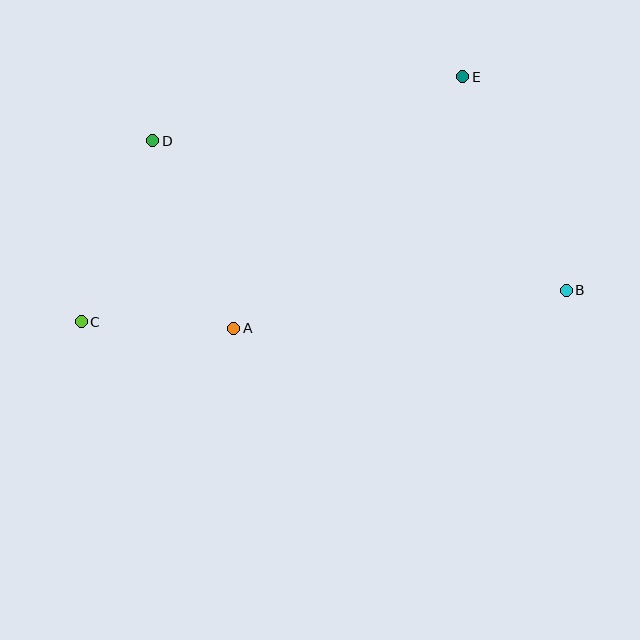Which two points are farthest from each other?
Points B and C are farthest from each other.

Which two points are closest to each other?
Points A and C are closest to each other.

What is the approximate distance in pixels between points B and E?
The distance between B and E is approximately 237 pixels.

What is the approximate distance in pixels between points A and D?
The distance between A and D is approximately 204 pixels.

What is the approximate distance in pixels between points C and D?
The distance between C and D is approximately 195 pixels.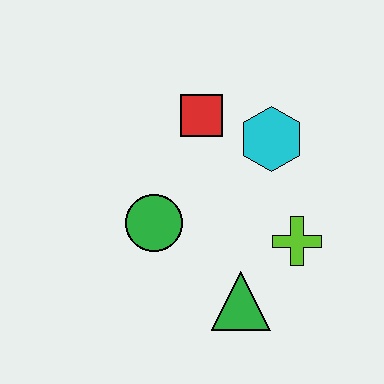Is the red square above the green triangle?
Yes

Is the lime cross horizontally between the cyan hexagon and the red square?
No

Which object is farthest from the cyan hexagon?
The green triangle is farthest from the cyan hexagon.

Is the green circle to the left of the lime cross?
Yes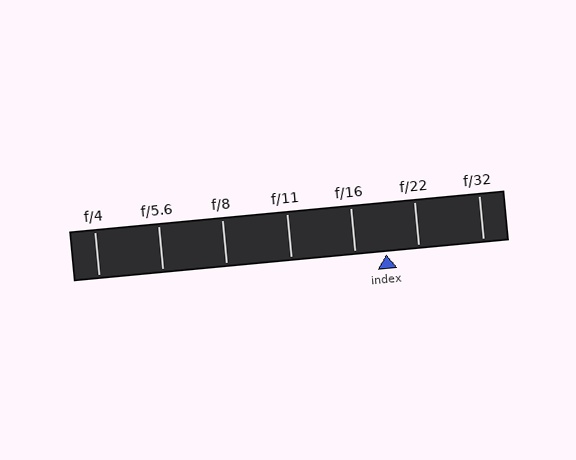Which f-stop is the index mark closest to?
The index mark is closest to f/16.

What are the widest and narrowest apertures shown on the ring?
The widest aperture shown is f/4 and the narrowest is f/32.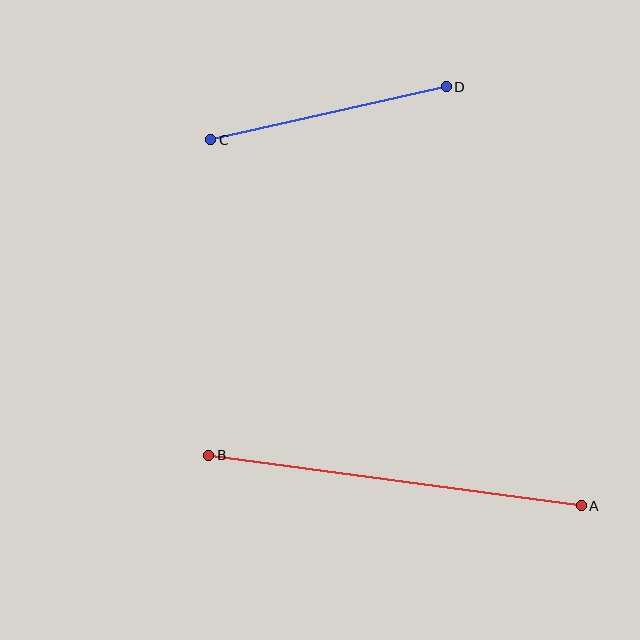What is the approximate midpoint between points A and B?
The midpoint is at approximately (395, 480) pixels.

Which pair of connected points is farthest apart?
Points A and B are farthest apart.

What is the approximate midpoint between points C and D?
The midpoint is at approximately (329, 113) pixels.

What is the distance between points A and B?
The distance is approximately 376 pixels.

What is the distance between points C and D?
The distance is approximately 242 pixels.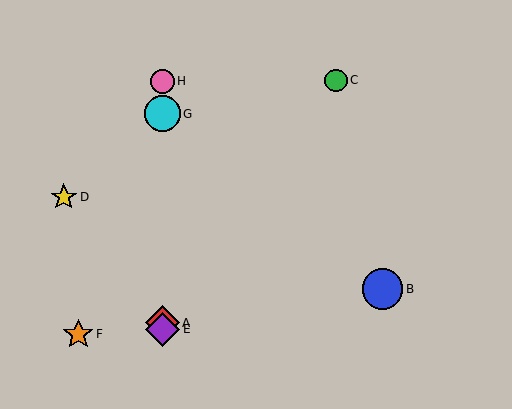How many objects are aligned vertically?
4 objects (A, E, G, H) are aligned vertically.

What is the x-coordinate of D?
Object D is at x≈64.